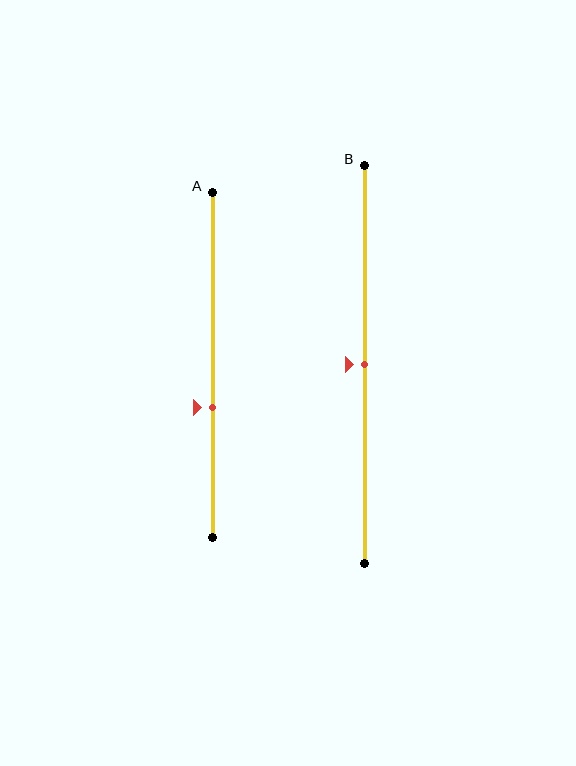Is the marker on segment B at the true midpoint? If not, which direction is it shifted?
Yes, the marker on segment B is at the true midpoint.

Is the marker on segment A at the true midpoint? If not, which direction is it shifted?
No, the marker on segment A is shifted downward by about 12% of the segment length.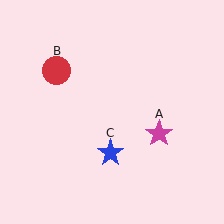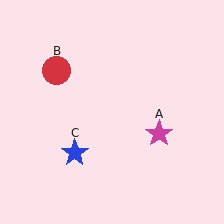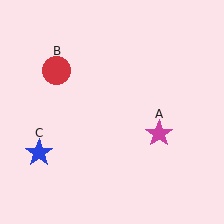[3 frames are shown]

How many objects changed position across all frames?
1 object changed position: blue star (object C).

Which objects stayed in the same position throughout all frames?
Magenta star (object A) and red circle (object B) remained stationary.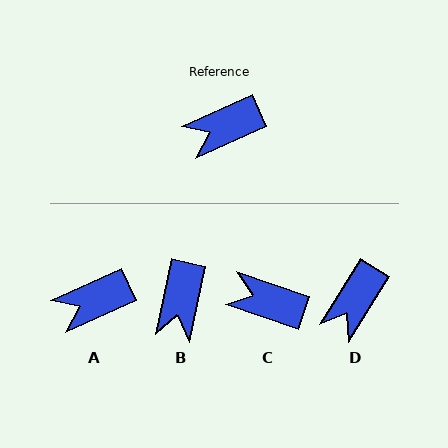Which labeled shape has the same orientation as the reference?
A.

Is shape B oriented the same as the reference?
No, it is off by about 54 degrees.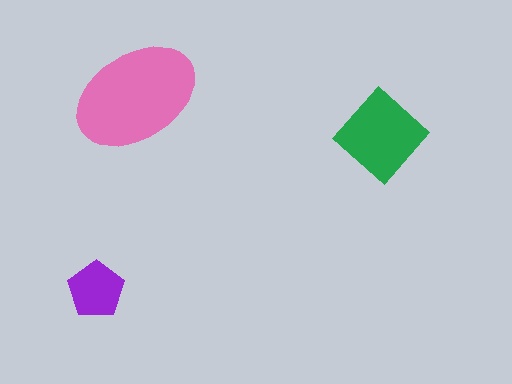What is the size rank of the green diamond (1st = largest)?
2nd.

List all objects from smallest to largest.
The purple pentagon, the green diamond, the pink ellipse.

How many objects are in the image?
There are 3 objects in the image.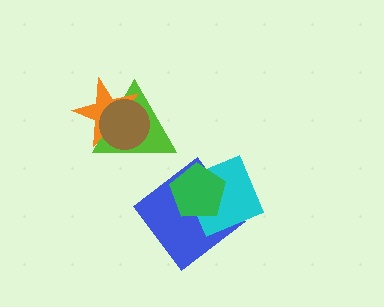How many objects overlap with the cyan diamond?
2 objects overlap with the cyan diamond.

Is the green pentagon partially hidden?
No, no other shape covers it.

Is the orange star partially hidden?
Yes, it is partially covered by another shape.